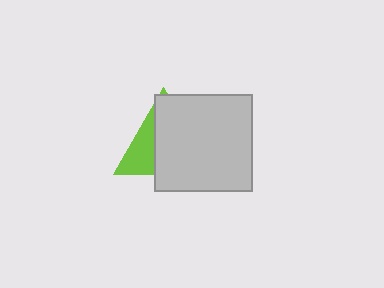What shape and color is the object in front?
The object in front is a light gray square.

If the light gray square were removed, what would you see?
You would see the complete lime triangle.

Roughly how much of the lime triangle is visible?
A small part of it is visible (roughly 33%).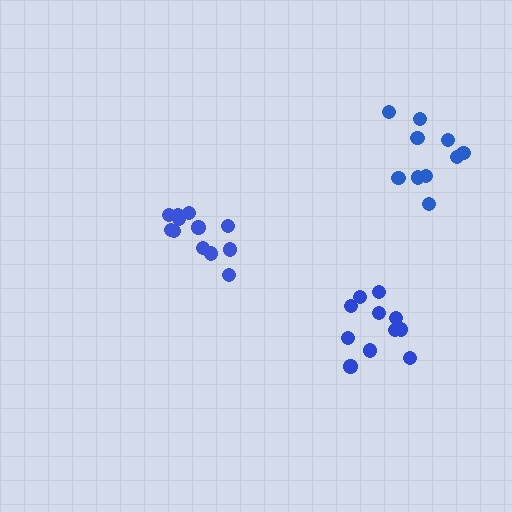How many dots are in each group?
Group 1: 12 dots, Group 2: 11 dots, Group 3: 10 dots (33 total).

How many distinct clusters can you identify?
There are 3 distinct clusters.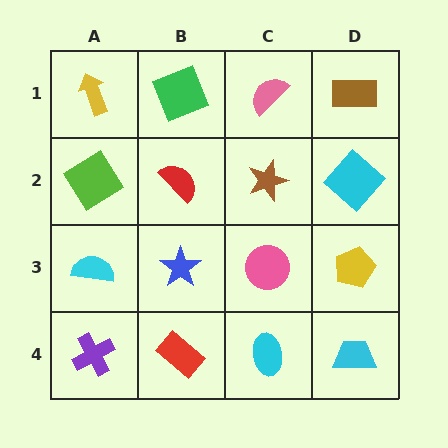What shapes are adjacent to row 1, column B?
A red semicircle (row 2, column B), a yellow arrow (row 1, column A), a pink semicircle (row 1, column C).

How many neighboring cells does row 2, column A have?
3.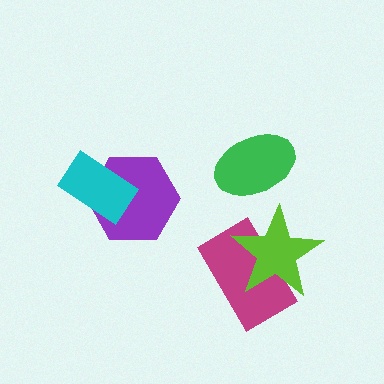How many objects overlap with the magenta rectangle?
1 object overlaps with the magenta rectangle.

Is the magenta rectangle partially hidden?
Yes, it is partially covered by another shape.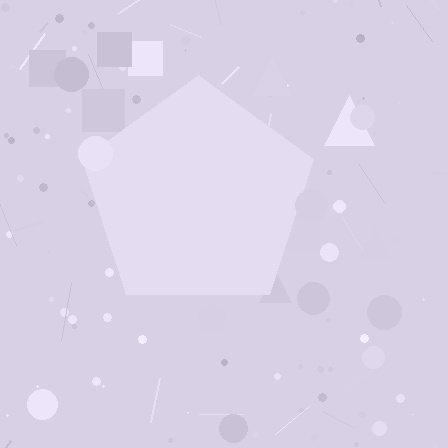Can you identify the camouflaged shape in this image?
The camouflaged shape is a pentagon.